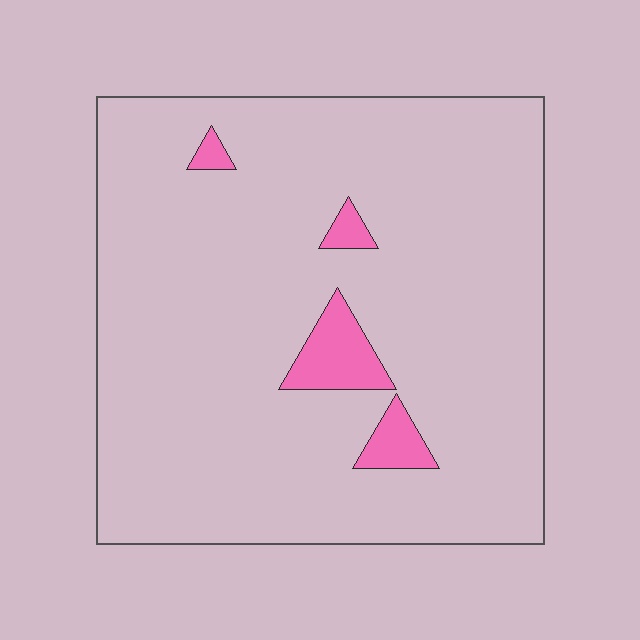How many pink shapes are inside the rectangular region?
4.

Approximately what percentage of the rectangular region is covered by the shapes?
Approximately 5%.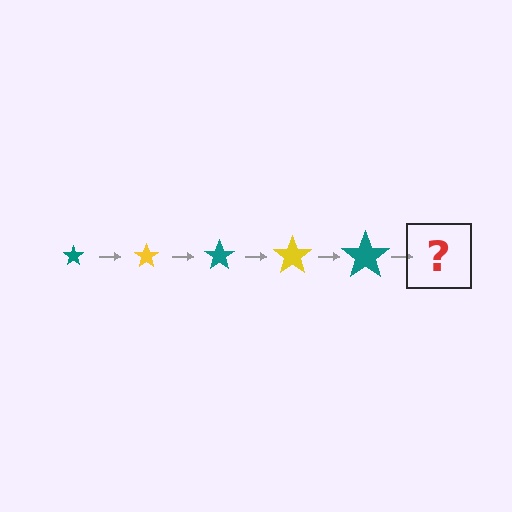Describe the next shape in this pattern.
It should be a yellow star, larger than the previous one.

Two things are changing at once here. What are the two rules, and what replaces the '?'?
The two rules are that the star grows larger each step and the color cycles through teal and yellow. The '?' should be a yellow star, larger than the previous one.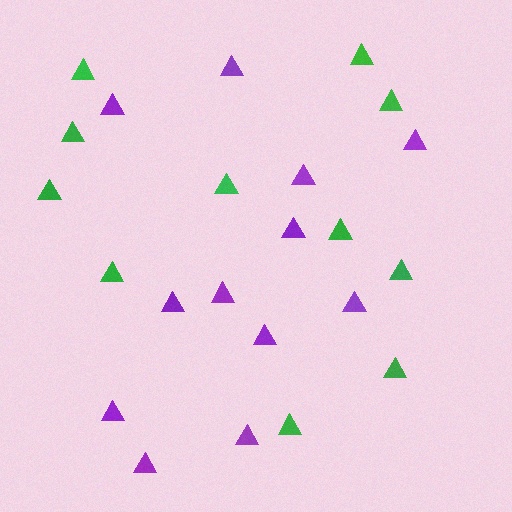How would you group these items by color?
There are 2 groups: one group of green triangles (11) and one group of purple triangles (12).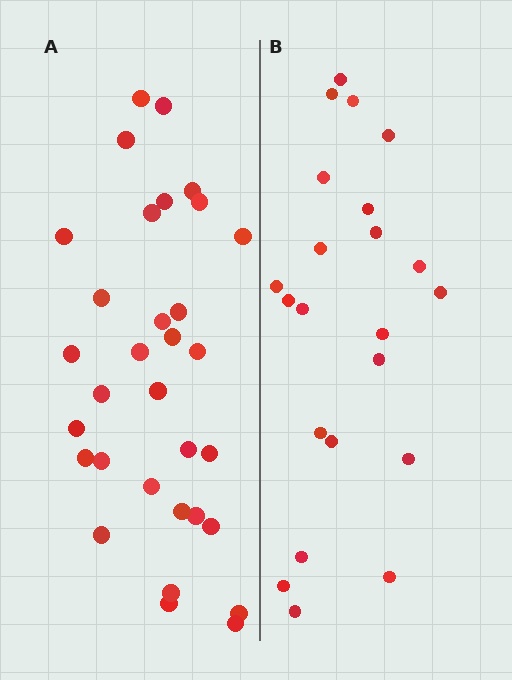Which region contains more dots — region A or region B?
Region A (the left region) has more dots.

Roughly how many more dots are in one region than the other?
Region A has roughly 10 or so more dots than region B.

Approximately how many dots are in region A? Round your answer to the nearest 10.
About 30 dots. (The exact count is 32, which rounds to 30.)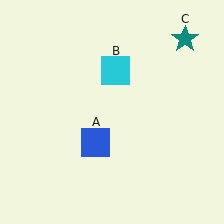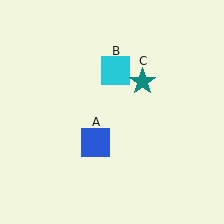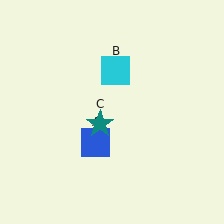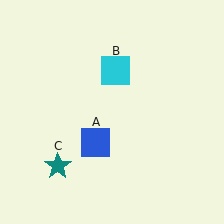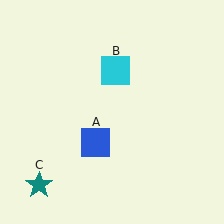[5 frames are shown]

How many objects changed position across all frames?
1 object changed position: teal star (object C).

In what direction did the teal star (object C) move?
The teal star (object C) moved down and to the left.